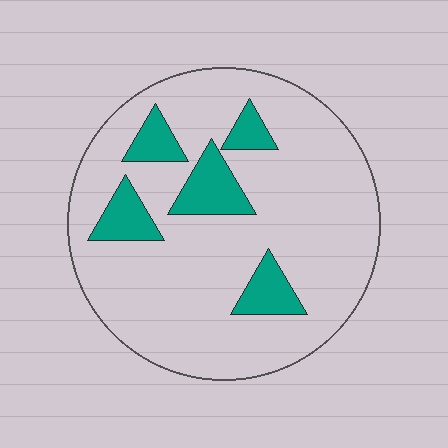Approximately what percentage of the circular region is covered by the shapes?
Approximately 15%.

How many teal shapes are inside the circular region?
5.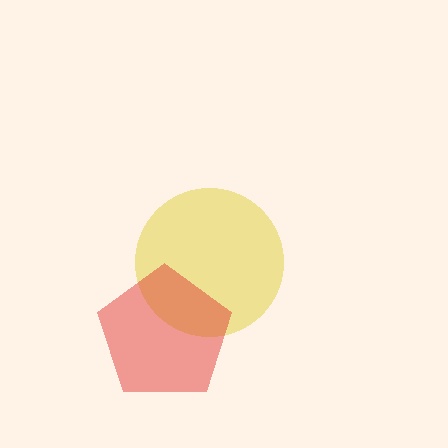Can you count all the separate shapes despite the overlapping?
Yes, there are 2 separate shapes.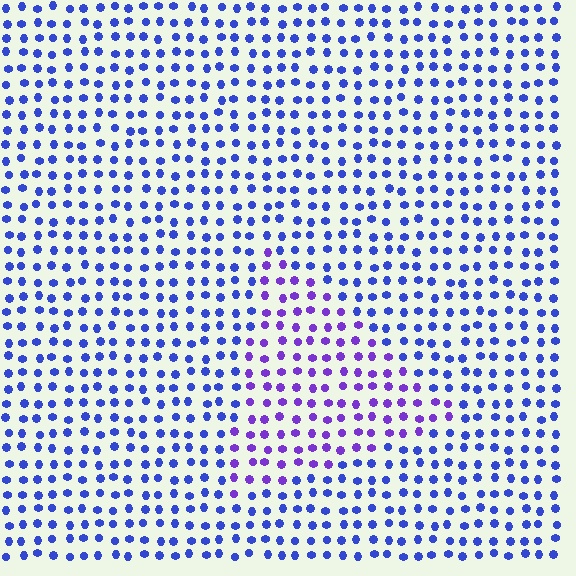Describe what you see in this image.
The image is filled with small blue elements in a uniform arrangement. A triangle-shaped region is visible where the elements are tinted to a slightly different hue, forming a subtle color boundary.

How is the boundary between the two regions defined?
The boundary is defined purely by a slight shift in hue (about 35 degrees). Spacing, size, and orientation are identical on both sides.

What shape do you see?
I see a triangle.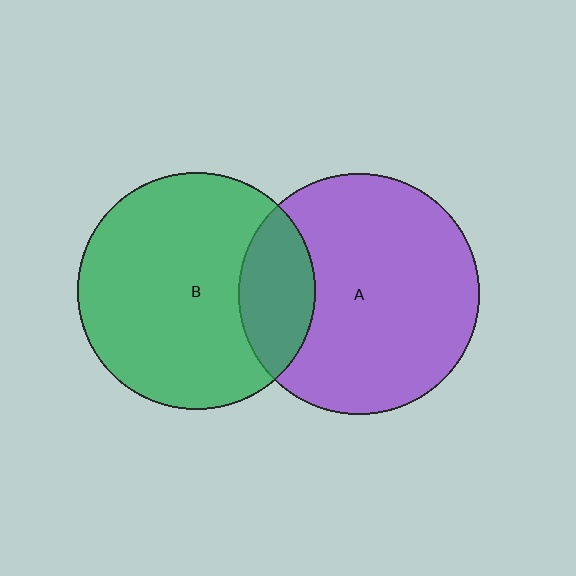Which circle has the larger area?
Circle A (purple).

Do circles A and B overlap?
Yes.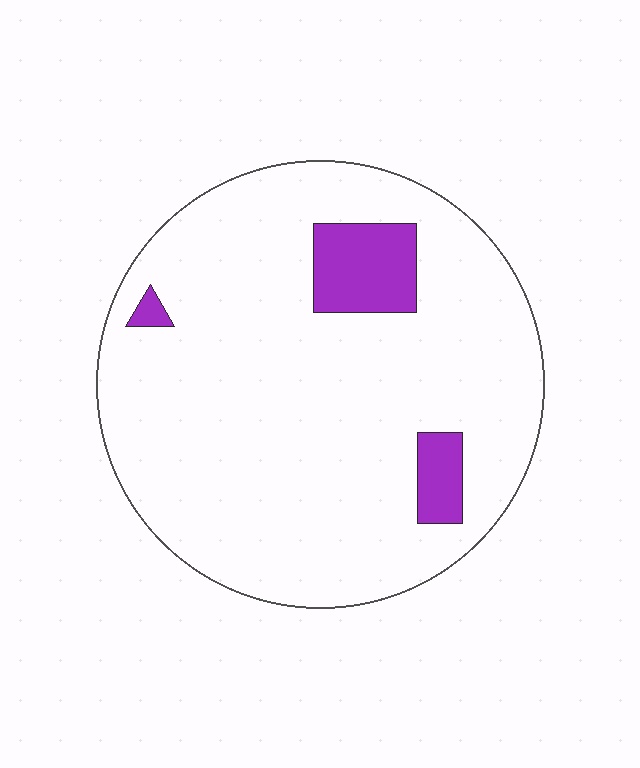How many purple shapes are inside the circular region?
3.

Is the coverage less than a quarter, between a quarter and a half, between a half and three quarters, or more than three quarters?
Less than a quarter.